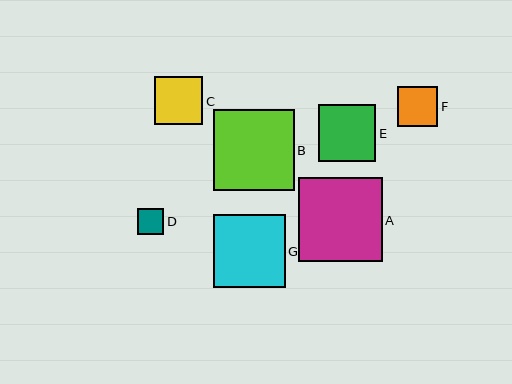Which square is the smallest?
Square D is the smallest with a size of approximately 26 pixels.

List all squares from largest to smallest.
From largest to smallest: A, B, G, E, C, F, D.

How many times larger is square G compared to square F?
Square G is approximately 1.8 times the size of square F.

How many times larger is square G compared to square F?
Square G is approximately 1.8 times the size of square F.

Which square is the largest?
Square A is the largest with a size of approximately 84 pixels.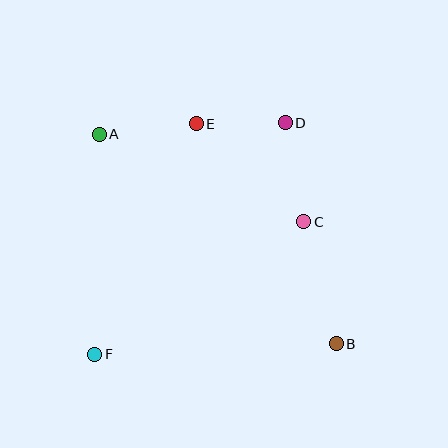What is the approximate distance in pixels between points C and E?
The distance between C and E is approximately 145 pixels.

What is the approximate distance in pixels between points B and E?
The distance between B and E is approximately 261 pixels.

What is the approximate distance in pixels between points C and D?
The distance between C and D is approximately 101 pixels.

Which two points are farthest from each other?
Points A and B are farthest from each other.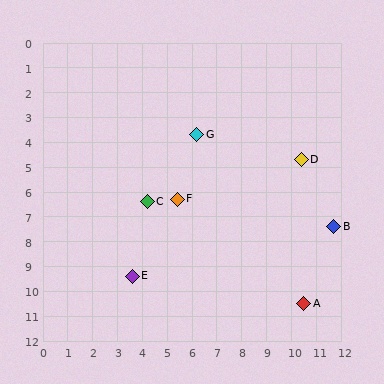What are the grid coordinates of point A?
Point A is at approximately (10.5, 10.5).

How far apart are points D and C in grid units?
Points D and C are about 6.4 grid units apart.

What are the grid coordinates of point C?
Point C is at approximately (4.2, 6.4).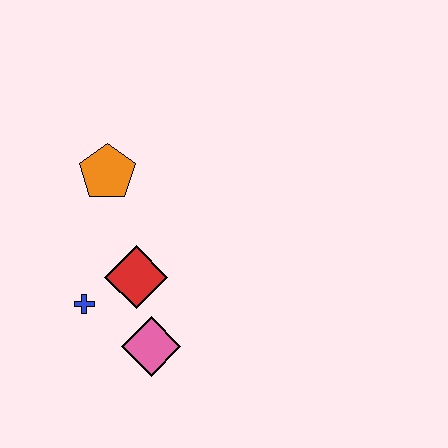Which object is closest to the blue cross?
The red diamond is closest to the blue cross.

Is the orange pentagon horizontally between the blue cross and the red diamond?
Yes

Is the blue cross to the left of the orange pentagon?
Yes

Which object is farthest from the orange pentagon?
The pink diamond is farthest from the orange pentagon.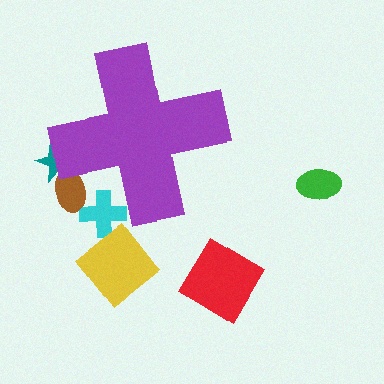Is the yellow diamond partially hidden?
No, the yellow diamond is fully visible.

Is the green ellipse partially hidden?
No, the green ellipse is fully visible.